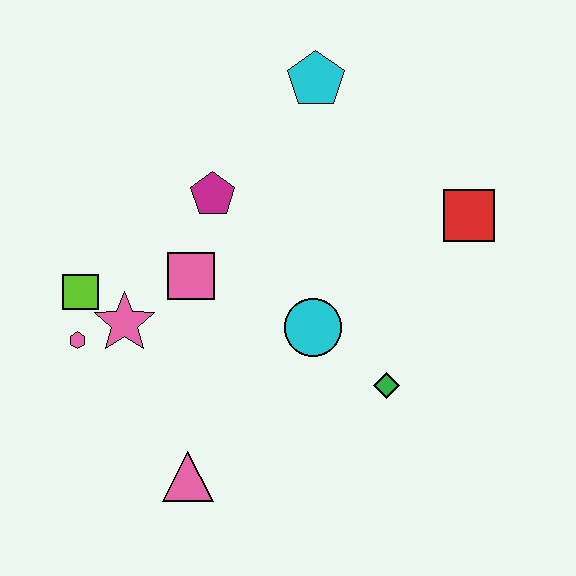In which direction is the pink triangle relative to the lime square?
The pink triangle is below the lime square.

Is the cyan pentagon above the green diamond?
Yes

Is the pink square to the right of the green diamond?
No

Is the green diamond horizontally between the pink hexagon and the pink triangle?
No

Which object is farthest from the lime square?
The red square is farthest from the lime square.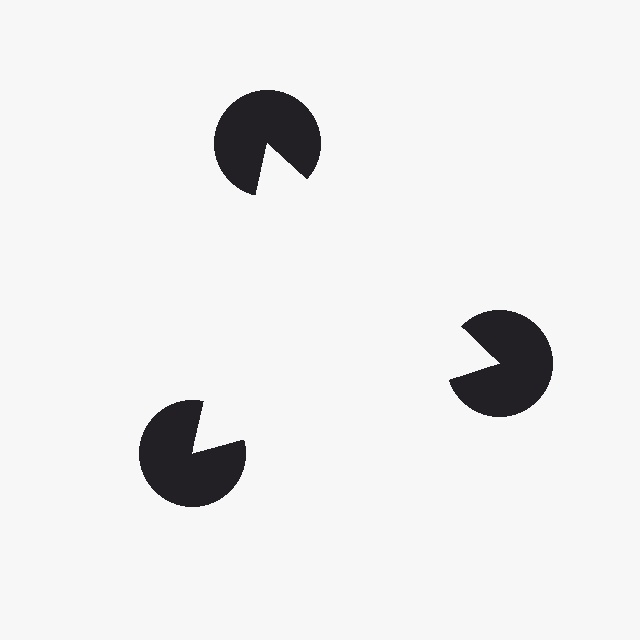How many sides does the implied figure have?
3 sides.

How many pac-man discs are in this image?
There are 3 — one at each vertex of the illusory triangle.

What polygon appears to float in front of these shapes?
An illusory triangle — its edges are inferred from the aligned wedge cuts in the pac-man discs, not physically drawn.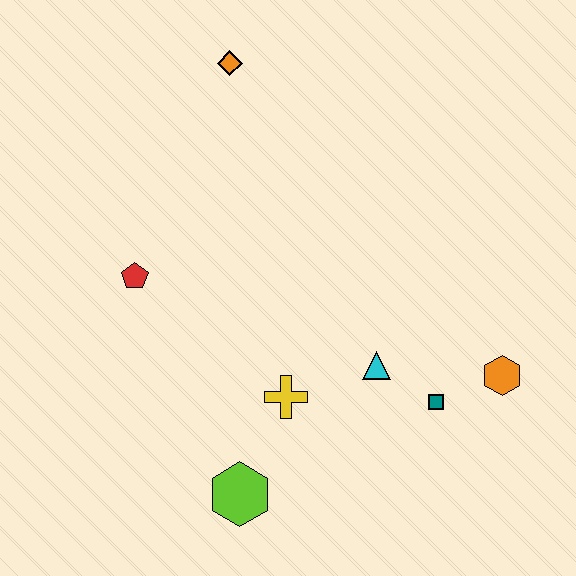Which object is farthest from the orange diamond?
The lime hexagon is farthest from the orange diamond.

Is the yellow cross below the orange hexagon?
Yes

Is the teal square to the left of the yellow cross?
No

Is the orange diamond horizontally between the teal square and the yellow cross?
No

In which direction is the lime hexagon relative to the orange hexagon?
The lime hexagon is to the left of the orange hexagon.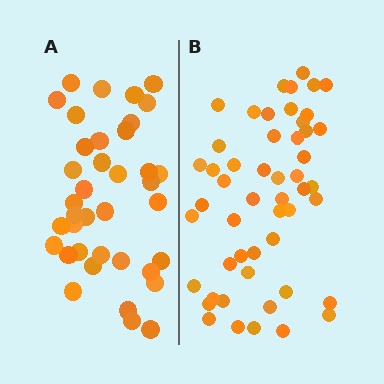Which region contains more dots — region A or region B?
Region B (the right region) has more dots.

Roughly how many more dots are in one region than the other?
Region B has approximately 15 more dots than region A.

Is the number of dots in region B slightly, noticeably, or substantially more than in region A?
Region B has noticeably more, but not dramatically so. The ratio is roughly 1.3 to 1.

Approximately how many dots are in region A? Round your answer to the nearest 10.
About 40 dots. (The exact count is 38, which rounds to 40.)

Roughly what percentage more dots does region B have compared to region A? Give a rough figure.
About 35% more.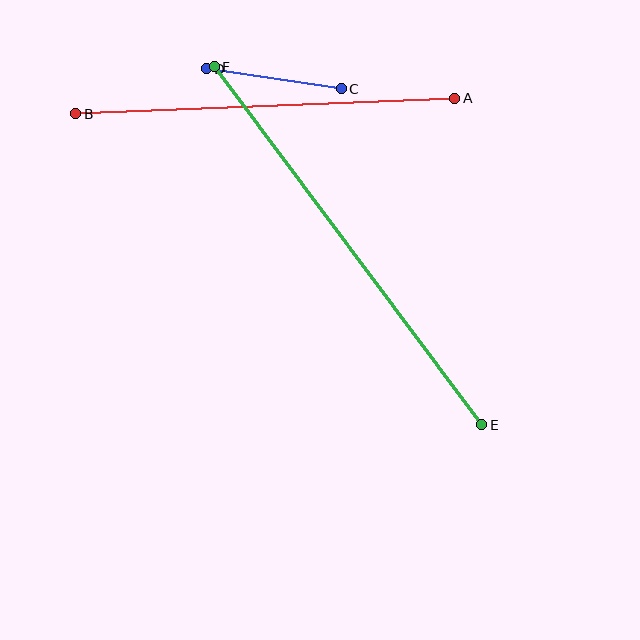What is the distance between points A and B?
The distance is approximately 379 pixels.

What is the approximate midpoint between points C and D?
The midpoint is at approximately (274, 79) pixels.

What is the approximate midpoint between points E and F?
The midpoint is at approximately (348, 246) pixels.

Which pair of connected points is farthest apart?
Points E and F are farthest apart.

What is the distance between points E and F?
The distance is approximately 447 pixels.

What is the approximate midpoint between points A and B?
The midpoint is at approximately (265, 106) pixels.